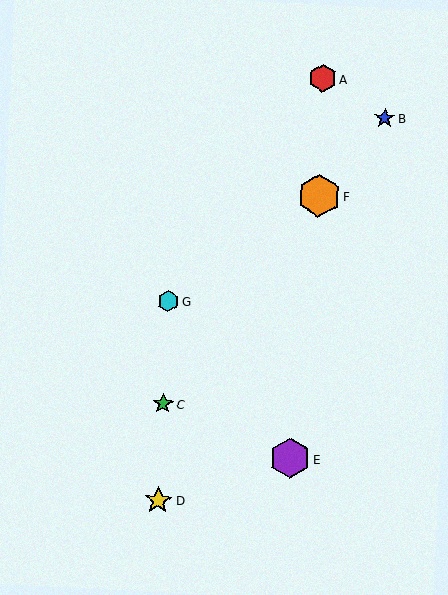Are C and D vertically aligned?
Yes, both are at x≈163.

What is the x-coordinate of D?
Object D is at x≈158.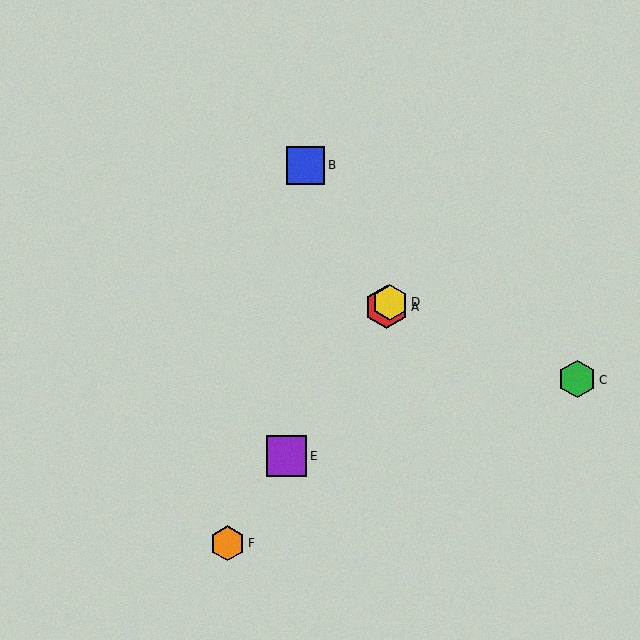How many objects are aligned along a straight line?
4 objects (A, D, E, F) are aligned along a straight line.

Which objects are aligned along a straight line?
Objects A, D, E, F are aligned along a straight line.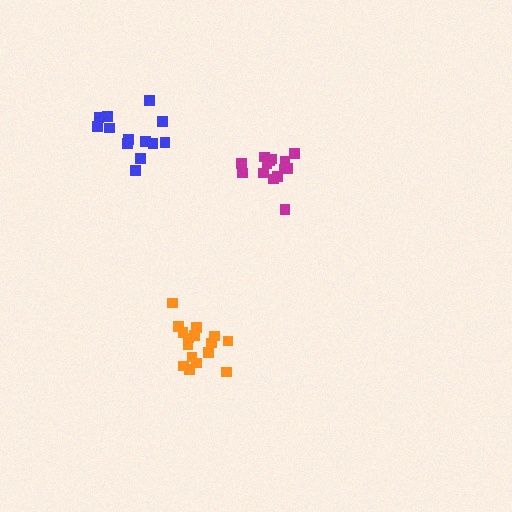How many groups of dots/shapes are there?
There are 3 groups.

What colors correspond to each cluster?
The clusters are colored: orange, magenta, blue.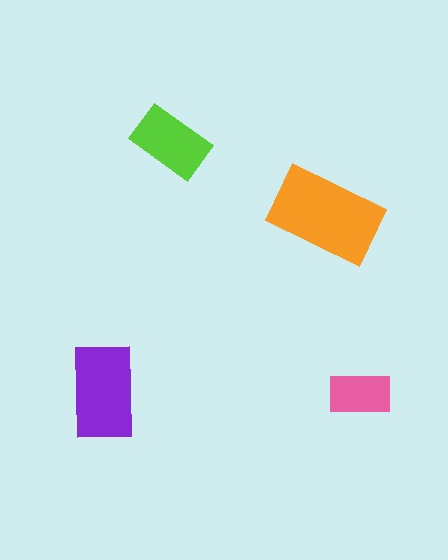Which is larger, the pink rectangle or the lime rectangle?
The lime one.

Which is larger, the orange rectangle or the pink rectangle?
The orange one.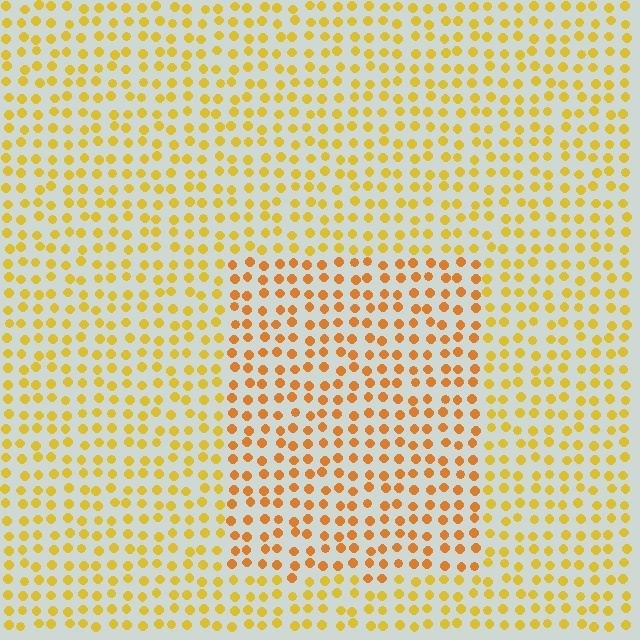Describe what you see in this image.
The image is filled with small yellow elements in a uniform arrangement. A rectangle-shaped region is visible where the elements are tinted to a slightly different hue, forming a subtle color boundary.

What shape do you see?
I see a rectangle.